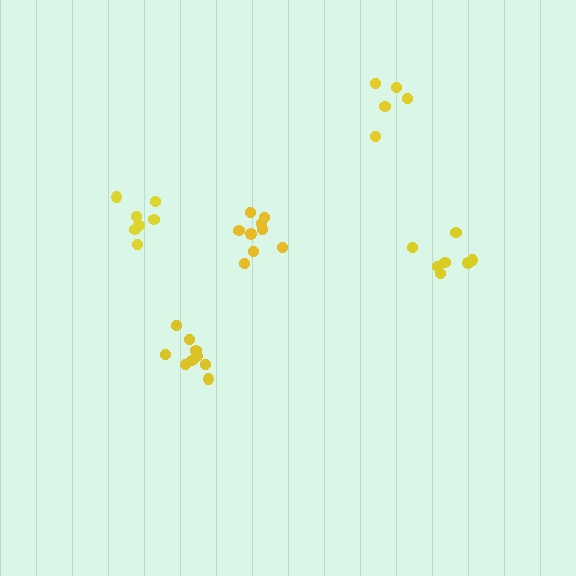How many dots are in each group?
Group 1: 9 dots, Group 2: 7 dots, Group 3: 5 dots, Group 4: 7 dots, Group 5: 9 dots (37 total).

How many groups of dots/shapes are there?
There are 5 groups.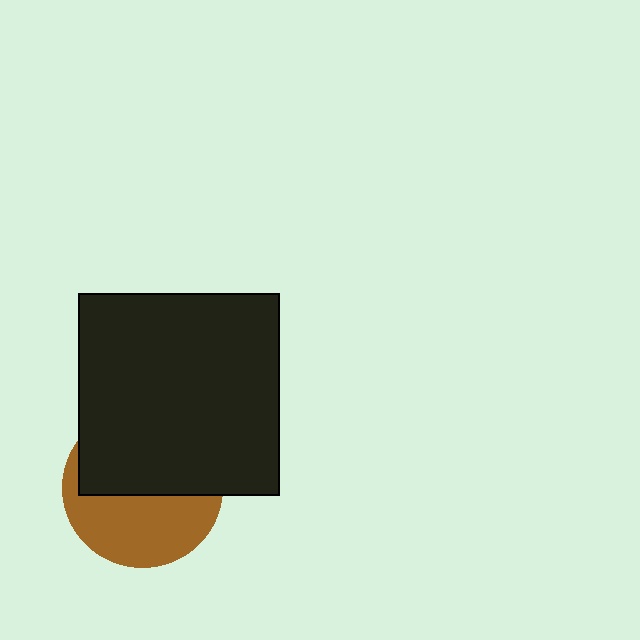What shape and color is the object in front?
The object in front is a black square.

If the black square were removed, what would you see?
You would see the complete brown circle.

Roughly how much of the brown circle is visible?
About half of it is visible (roughly 47%).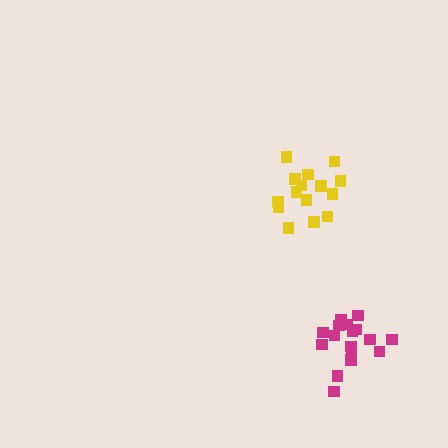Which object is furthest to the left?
The yellow cluster is leftmost.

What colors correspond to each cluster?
The clusters are colored: magenta, yellow.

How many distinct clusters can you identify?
There are 2 distinct clusters.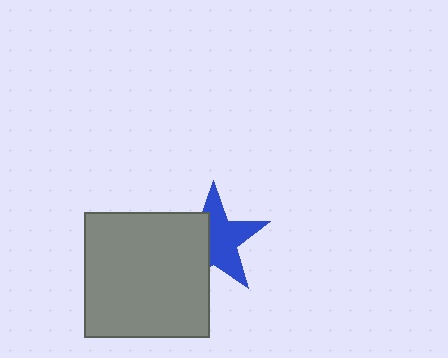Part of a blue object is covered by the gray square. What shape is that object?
It is a star.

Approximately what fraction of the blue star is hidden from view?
Roughly 41% of the blue star is hidden behind the gray square.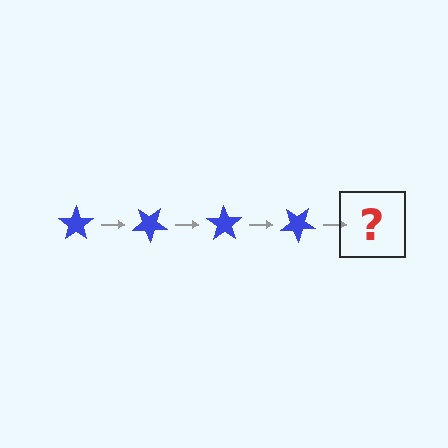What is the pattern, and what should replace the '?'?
The pattern is that the star rotates 35 degrees each step. The '?' should be a blue star rotated 140 degrees.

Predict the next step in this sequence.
The next step is a blue star rotated 140 degrees.